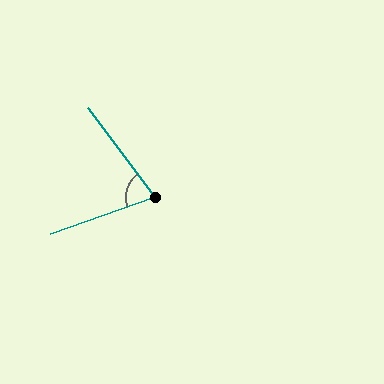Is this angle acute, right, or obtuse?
It is acute.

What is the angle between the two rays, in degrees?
Approximately 72 degrees.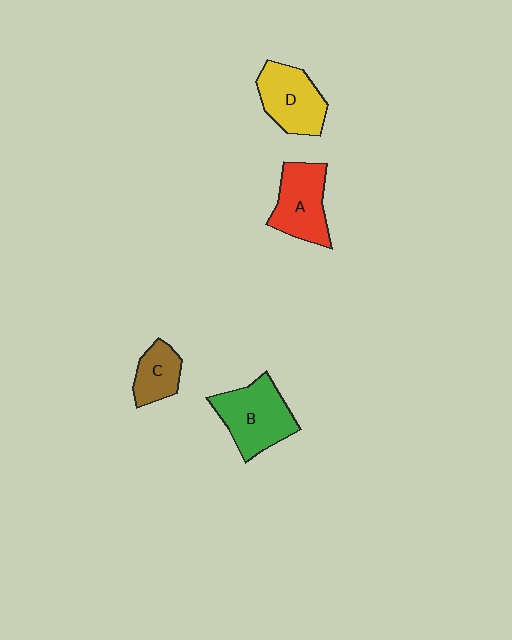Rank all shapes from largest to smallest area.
From largest to smallest: B (green), D (yellow), A (red), C (brown).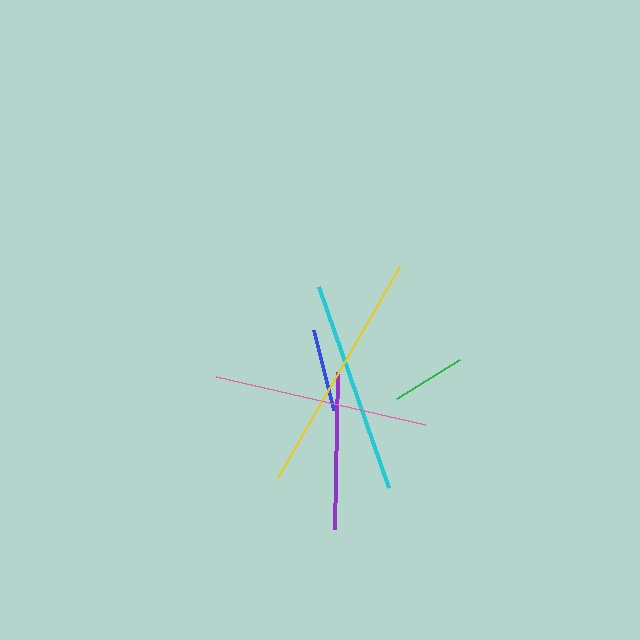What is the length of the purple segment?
The purple segment is approximately 156 pixels long.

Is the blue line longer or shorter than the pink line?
The pink line is longer than the blue line.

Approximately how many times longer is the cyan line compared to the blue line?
The cyan line is approximately 2.6 times the length of the blue line.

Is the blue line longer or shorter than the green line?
The blue line is longer than the green line.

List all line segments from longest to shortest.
From longest to shortest: yellow, pink, cyan, purple, blue, green.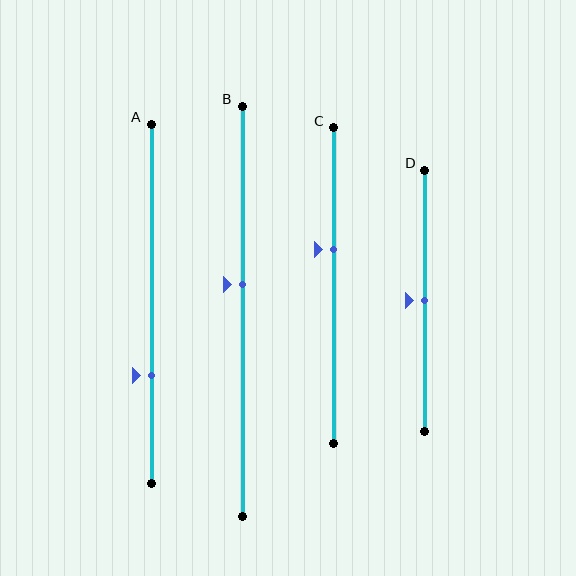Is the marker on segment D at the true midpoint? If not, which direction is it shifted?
Yes, the marker on segment D is at the true midpoint.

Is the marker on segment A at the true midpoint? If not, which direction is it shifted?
No, the marker on segment A is shifted downward by about 20% of the segment length.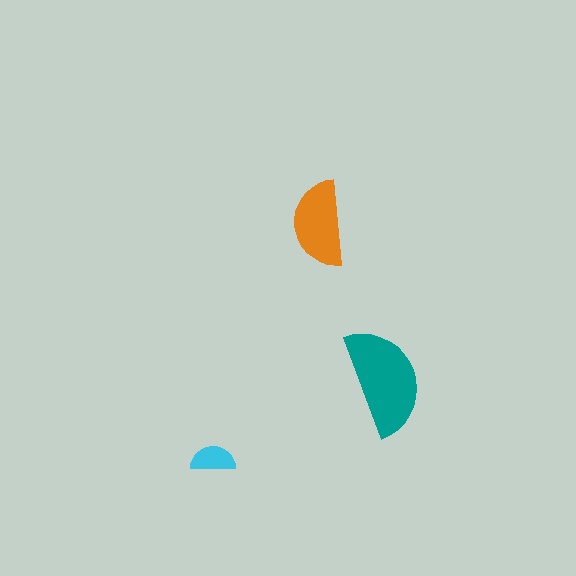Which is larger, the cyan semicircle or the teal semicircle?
The teal one.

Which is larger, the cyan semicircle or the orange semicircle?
The orange one.